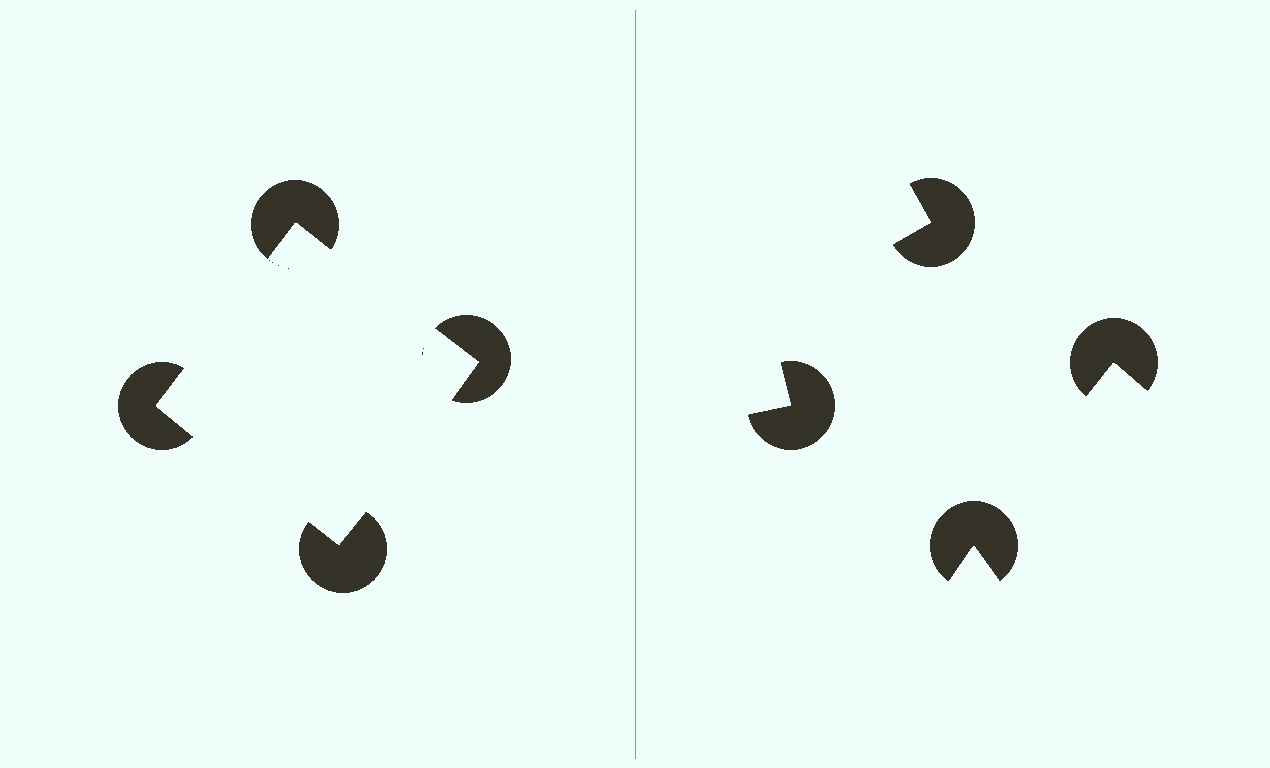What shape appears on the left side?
An illusory square.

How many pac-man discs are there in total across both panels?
8 — 4 on each side.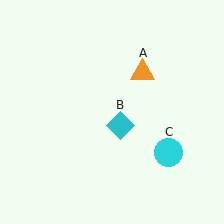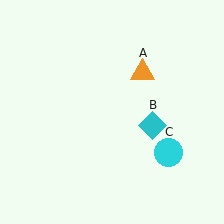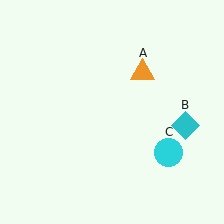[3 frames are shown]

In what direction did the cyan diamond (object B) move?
The cyan diamond (object B) moved right.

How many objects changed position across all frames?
1 object changed position: cyan diamond (object B).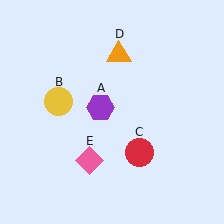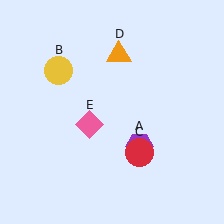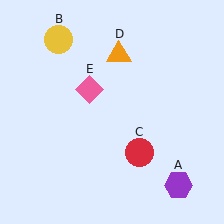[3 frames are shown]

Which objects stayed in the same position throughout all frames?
Red circle (object C) and orange triangle (object D) remained stationary.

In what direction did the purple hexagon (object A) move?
The purple hexagon (object A) moved down and to the right.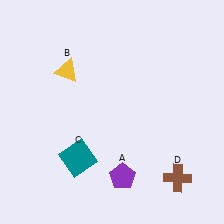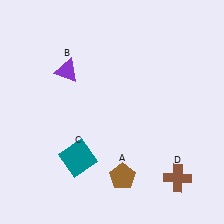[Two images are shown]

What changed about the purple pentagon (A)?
In Image 1, A is purple. In Image 2, it changed to brown.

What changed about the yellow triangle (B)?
In Image 1, B is yellow. In Image 2, it changed to purple.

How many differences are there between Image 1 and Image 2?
There are 2 differences between the two images.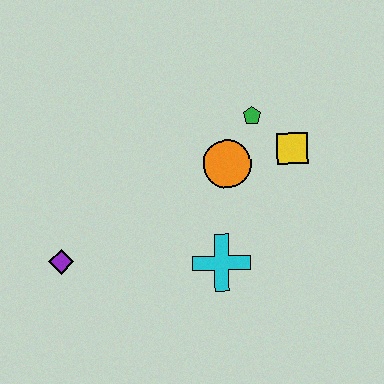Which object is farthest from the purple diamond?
The yellow square is farthest from the purple diamond.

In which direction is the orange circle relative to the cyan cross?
The orange circle is above the cyan cross.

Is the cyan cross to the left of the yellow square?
Yes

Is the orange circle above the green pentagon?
No